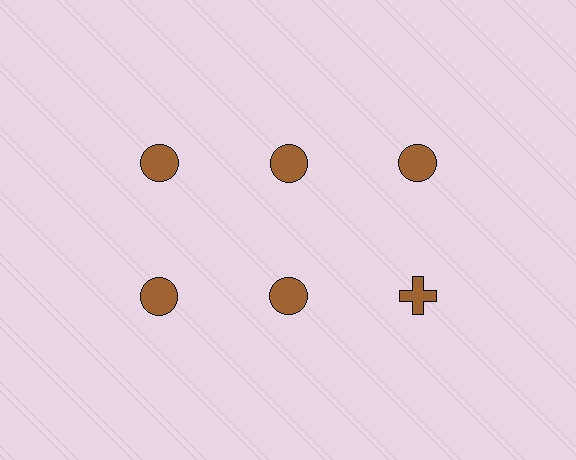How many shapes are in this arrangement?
There are 6 shapes arranged in a grid pattern.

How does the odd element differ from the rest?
It has a different shape: cross instead of circle.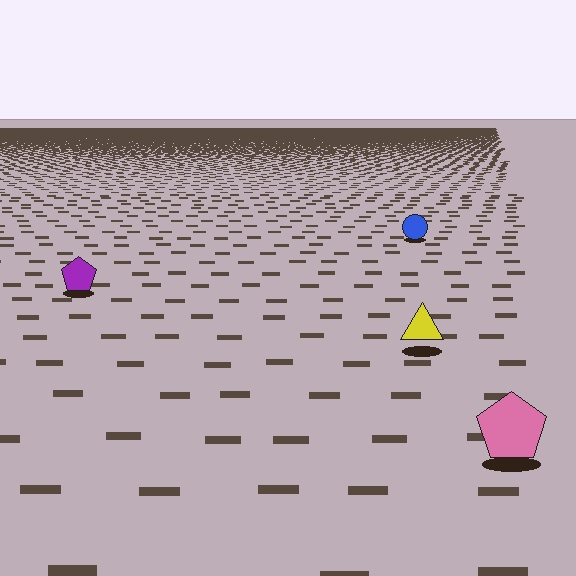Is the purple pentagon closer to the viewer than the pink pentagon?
No. The pink pentagon is closer — you can tell from the texture gradient: the ground texture is coarser near it.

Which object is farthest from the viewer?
The blue circle is farthest from the viewer. It appears smaller and the ground texture around it is denser.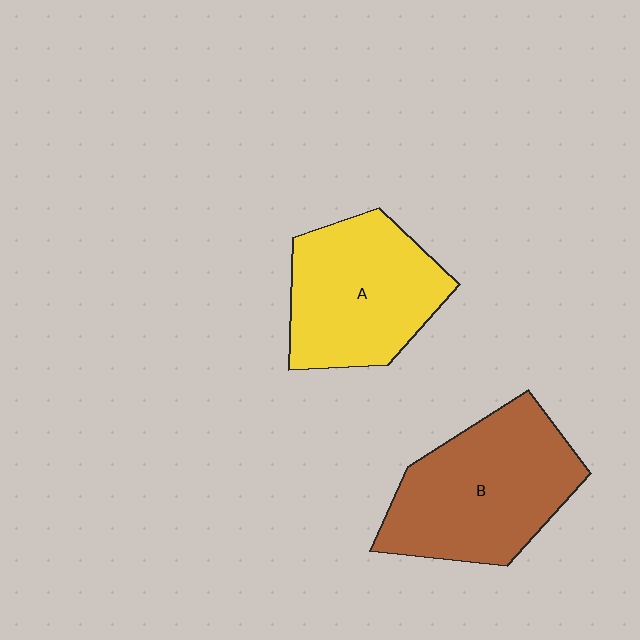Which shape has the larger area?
Shape B (brown).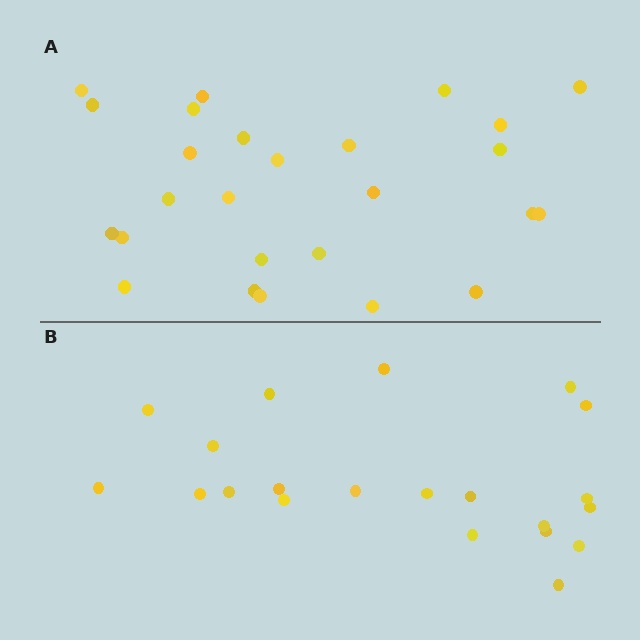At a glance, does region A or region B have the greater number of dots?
Region A (the top region) has more dots.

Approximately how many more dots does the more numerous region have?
Region A has about 5 more dots than region B.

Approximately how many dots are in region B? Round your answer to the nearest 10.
About 20 dots. (The exact count is 21, which rounds to 20.)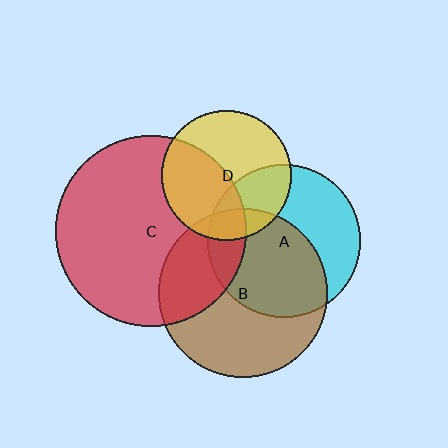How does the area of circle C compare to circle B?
Approximately 1.3 times.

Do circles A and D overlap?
Yes.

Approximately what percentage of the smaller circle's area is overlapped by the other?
Approximately 30%.